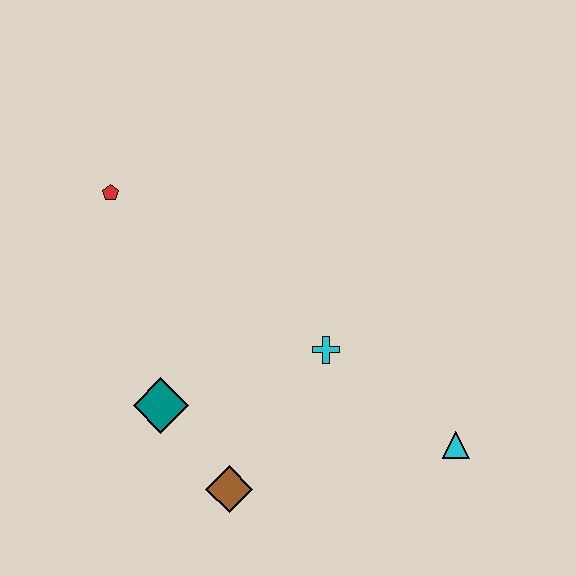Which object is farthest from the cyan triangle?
The red pentagon is farthest from the cyan triangle.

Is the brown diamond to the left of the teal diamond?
No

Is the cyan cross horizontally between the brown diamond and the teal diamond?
No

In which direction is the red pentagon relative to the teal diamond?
The red pentagon is above the teal diamond.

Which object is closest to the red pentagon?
The teal diamond is closest to the red pentagon.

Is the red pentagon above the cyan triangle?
Yes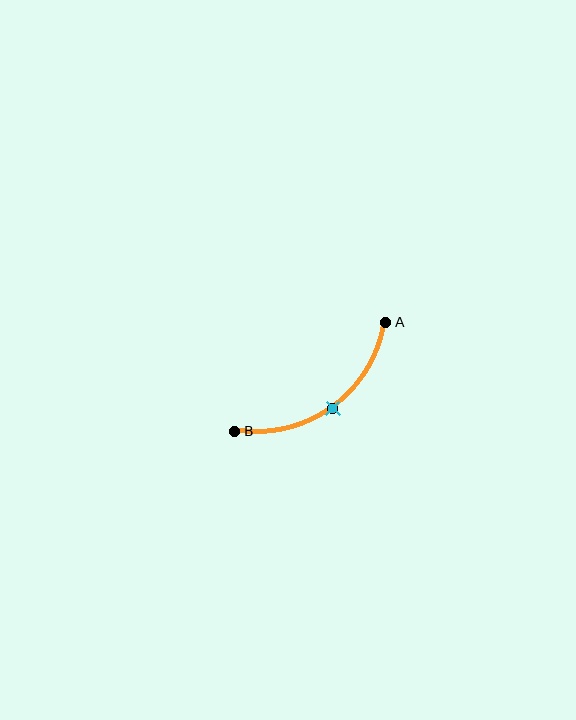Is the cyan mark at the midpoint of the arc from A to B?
Yes. The cyan mark lies on the arc at equal arc-length from both A and B — it is the arc midpoint.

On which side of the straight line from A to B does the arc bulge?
The arc bulges below and to the right of the straight line connecting A and B.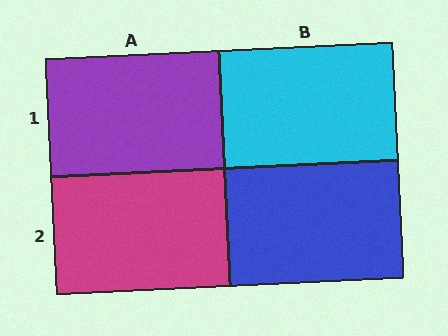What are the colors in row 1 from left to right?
Purple, cyan.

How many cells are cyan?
1 cell is cyan.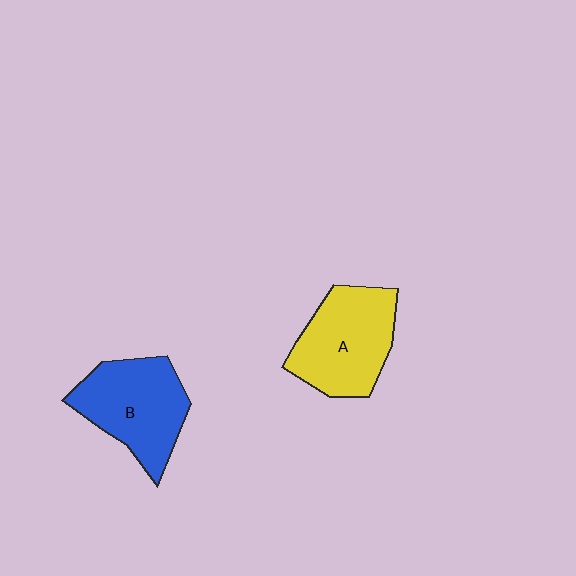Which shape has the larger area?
Shape B (blue).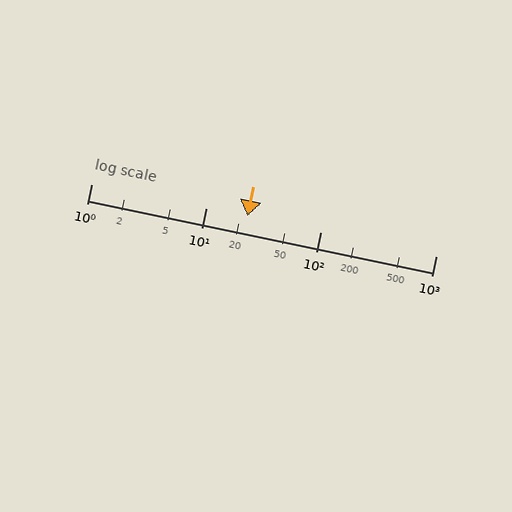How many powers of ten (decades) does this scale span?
The scale spans 3 decades, from 1 to 1000.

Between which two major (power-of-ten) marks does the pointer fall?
The pointer is between 10 and 100.